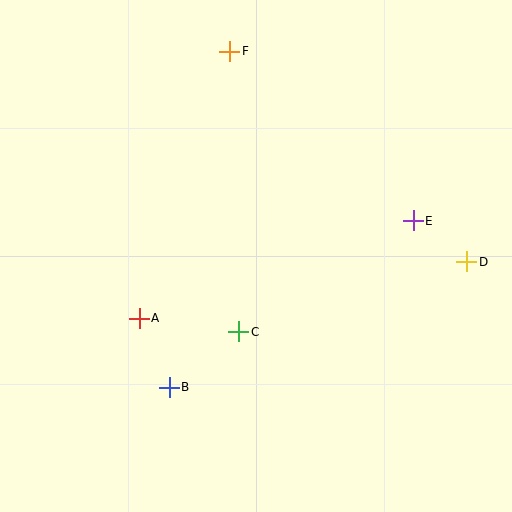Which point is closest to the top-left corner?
Point F is closest to the top-left corner.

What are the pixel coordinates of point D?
Point D is at (467, 262).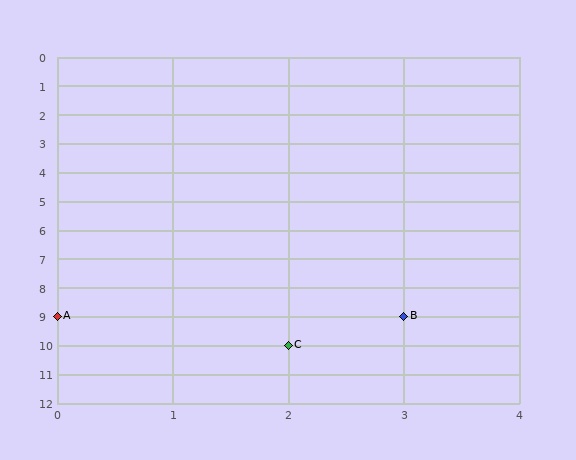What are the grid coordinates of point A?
Point A is at grid coordinates (0, 9).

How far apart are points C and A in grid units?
Points C and A are 2 columns and 1 row apart (about 2.2 grid units diagonally).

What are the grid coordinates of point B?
Point B is at grid coordinates (3, 9).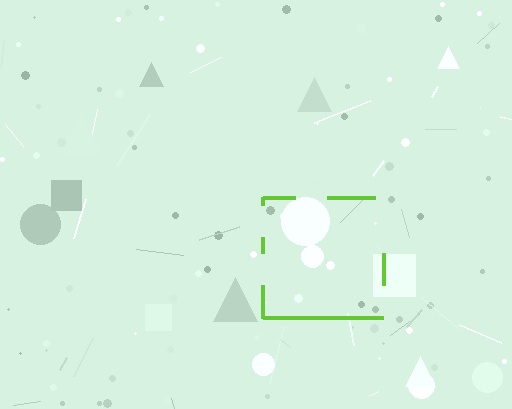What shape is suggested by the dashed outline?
The dashed outline suggests a square.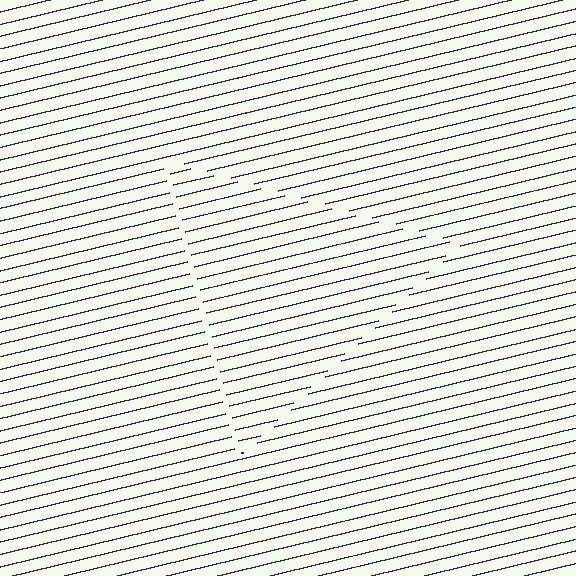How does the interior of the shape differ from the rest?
The interior of the shape contains the same grating, shifted by half a period — the contour is defined by the phase discontinuity where line-ends from the inner and outer gratings abut.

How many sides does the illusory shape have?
3 sides — the line-ends trace a triangle.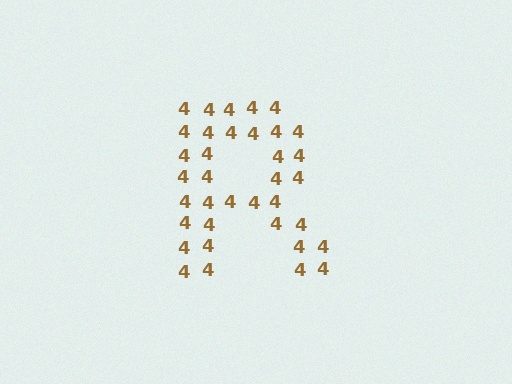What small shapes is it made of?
It is made of small digit 4's.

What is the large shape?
The large shape is the letter R.